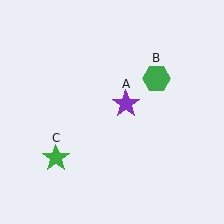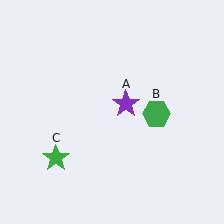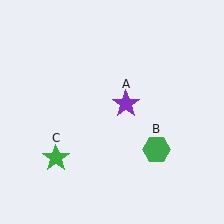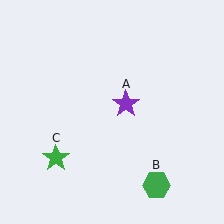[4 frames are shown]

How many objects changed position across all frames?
1 object changed position: green hexagon (object B).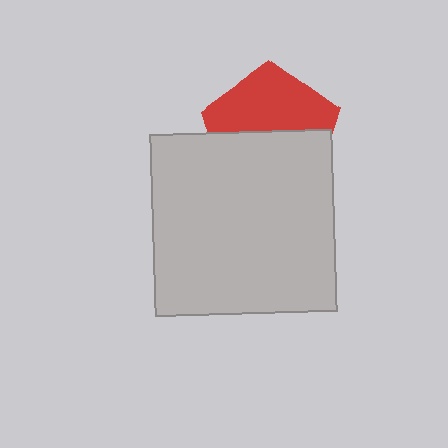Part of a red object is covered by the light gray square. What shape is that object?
It is a pentagon.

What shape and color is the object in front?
The object in front is a light gray square.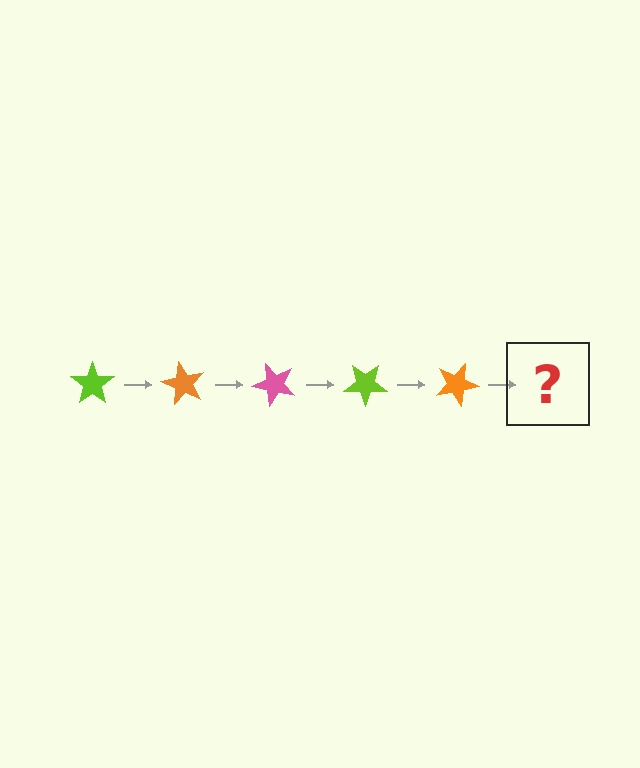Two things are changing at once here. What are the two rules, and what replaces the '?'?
The two rules are that it rotates 60 degrees each step and the color cycles through lime, orange, and pink. The '?' should be a pink star, rotated 300 degrees from the start.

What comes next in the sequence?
The next element should be a pink star, rotated 300 degrees from the start.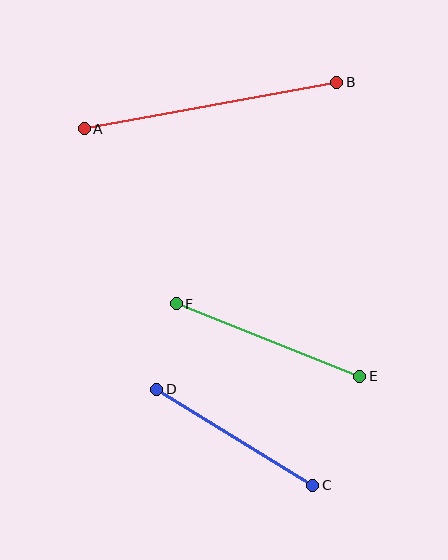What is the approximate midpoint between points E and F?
The midpoint is at approximately (268, 340) pixels.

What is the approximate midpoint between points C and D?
The midpoint is at approximately (235, 437) pixels.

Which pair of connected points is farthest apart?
Points A and B are farthest apart.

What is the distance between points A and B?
The distance is approximately 257 pixels.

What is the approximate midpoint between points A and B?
The midpoint is at approximately (211, 105) pixels.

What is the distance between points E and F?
The distance is approximately 198 pixels.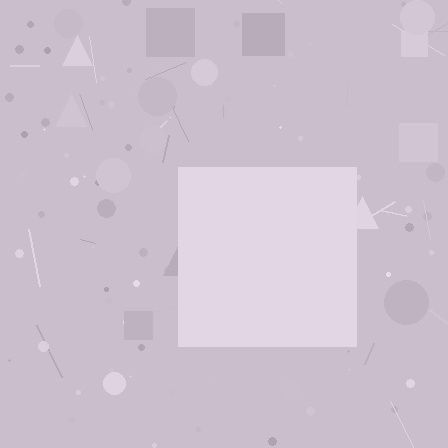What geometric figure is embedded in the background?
A square is embedded in the background.